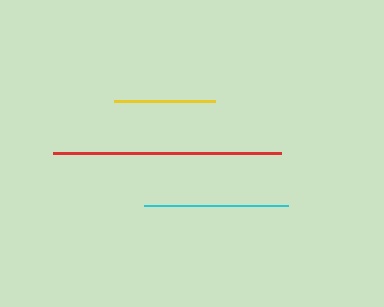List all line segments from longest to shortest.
From longest to shortest: red, cyan, yellow.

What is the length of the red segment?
The red segment is approximately 228 pixels long.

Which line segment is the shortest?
The yellow line is the shortest at approximately 101 pixels.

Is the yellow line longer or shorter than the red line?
The red line is longer than the yellow line.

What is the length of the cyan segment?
The cyan segment is approximately 144 pixels long.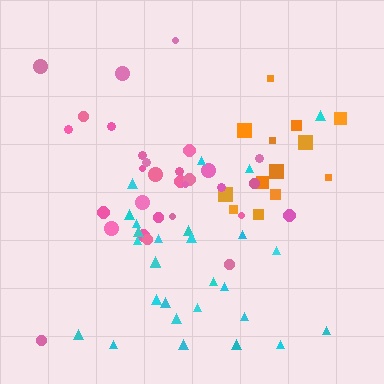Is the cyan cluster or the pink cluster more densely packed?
Cyan.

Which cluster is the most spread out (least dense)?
Pink.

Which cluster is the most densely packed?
Orange.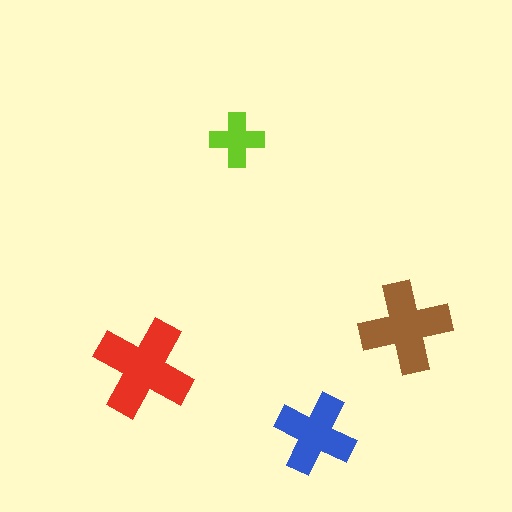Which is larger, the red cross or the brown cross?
The red one.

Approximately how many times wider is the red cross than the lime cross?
About 2 times wider.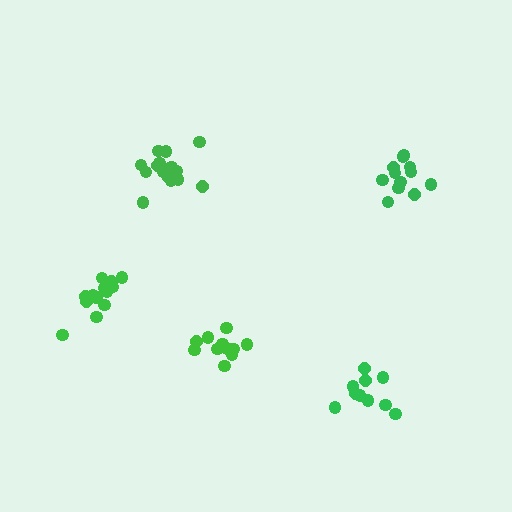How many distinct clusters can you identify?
There are 5 distinct clusters.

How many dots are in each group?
Group 1: 16 dots, Group 2: 12 dots, Group 3: 12 dots, Group 4: 13 dots, Group 5: 10 dots (63 total).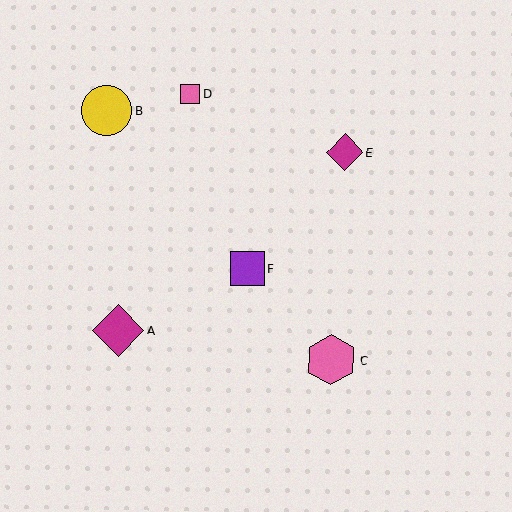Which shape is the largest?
The magenta diamond (labeled A) is the largest.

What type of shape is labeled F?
Shape F is a purple square.